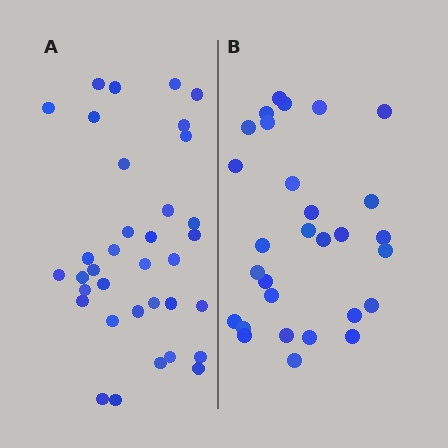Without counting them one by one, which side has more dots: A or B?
Region A (the left region) has more dots.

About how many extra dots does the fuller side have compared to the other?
Region A has about 6 more dots than region B.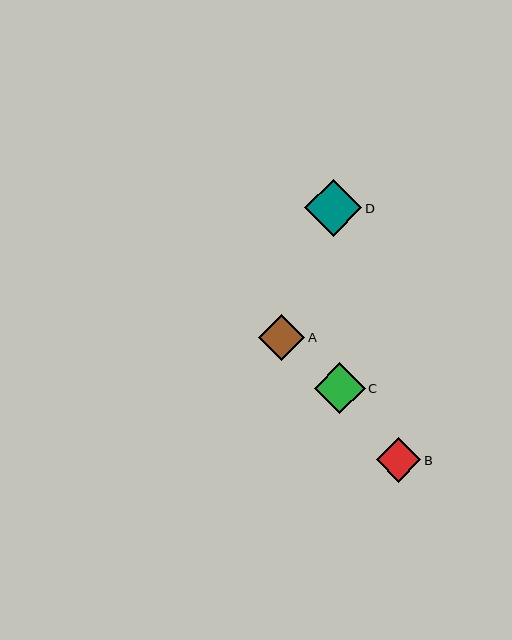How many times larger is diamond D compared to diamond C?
Diamond D is approximately 1.1 times the size of diamond C.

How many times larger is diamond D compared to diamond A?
Diamond D is approximately 1.2 times the size of diamond A.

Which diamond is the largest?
Diamond D is the largest with a size of approximately 57 pixels.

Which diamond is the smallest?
Diamond B is the smallest with a size of approximately 44 pixels.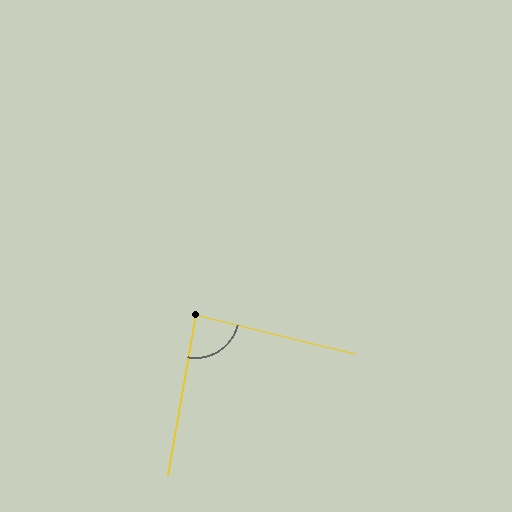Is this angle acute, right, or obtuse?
It is approximately a right angle.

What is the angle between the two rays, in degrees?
Approximately 86 degrees.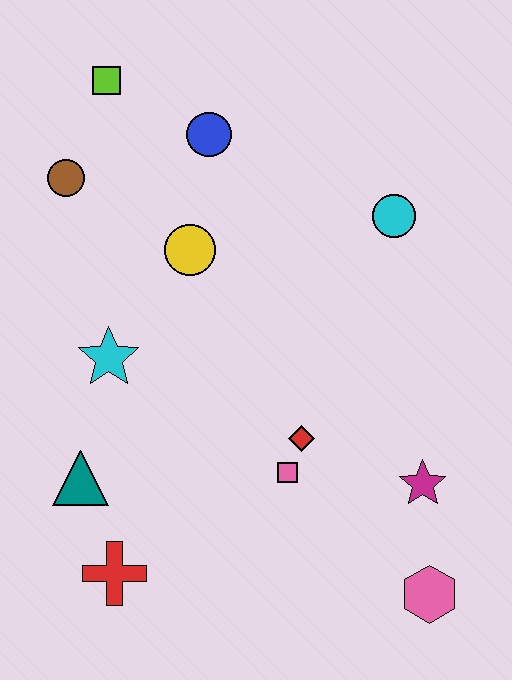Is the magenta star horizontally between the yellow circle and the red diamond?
No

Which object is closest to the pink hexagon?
The magenta star is closest to the pink hexagon.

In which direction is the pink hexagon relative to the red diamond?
The pink hexagon is below the red diamond.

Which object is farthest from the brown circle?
The pink hexagon is farthest from the brown circle.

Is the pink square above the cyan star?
No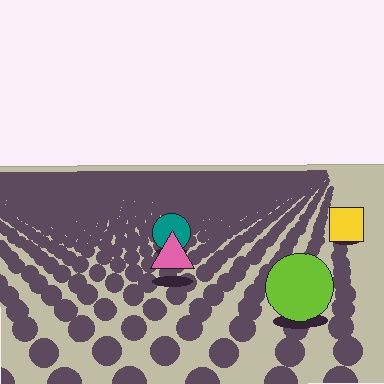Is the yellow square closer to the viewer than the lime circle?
No. The lime circle is closer — you can tell from the texture gradient: the ground texture is coarser near it.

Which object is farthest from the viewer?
The yellow square is farthest from the viewer. It appears smaller and the ground texture around it is denser.